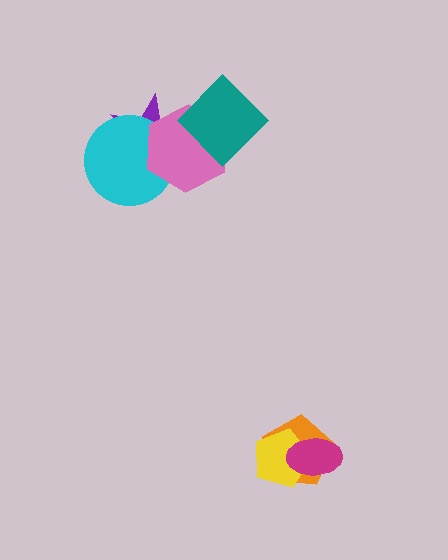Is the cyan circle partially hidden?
Yes, it is partially covered by another shape.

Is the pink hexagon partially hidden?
Yes, it is partially covered by another shape.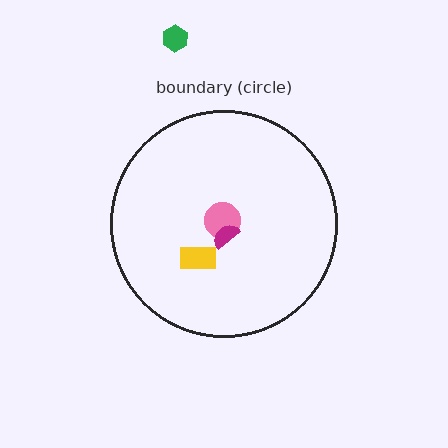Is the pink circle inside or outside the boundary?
Inside.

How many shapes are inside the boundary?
3 inside, 1 outside.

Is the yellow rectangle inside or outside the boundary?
Inside.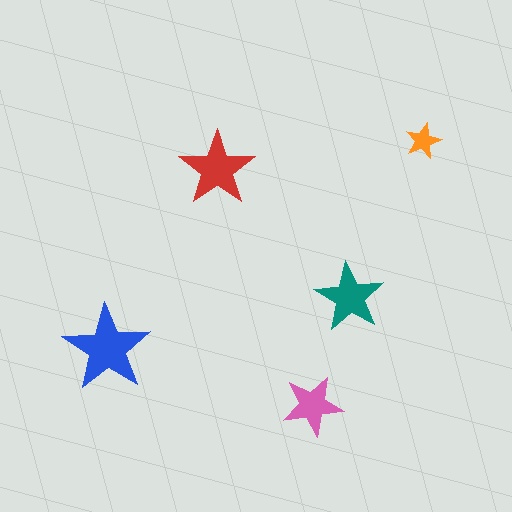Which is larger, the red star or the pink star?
The red one.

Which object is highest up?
The orange star is topmost.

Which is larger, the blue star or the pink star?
The blue one.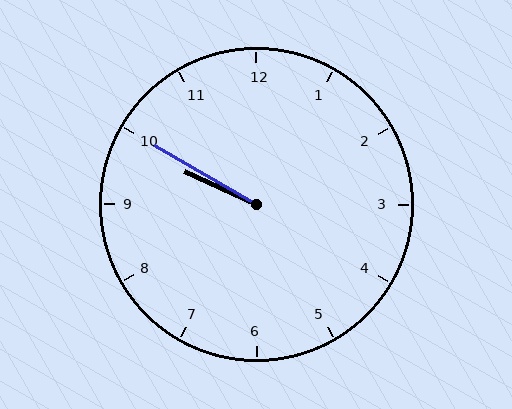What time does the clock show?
9:50.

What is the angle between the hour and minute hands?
Approximately 5 degrees.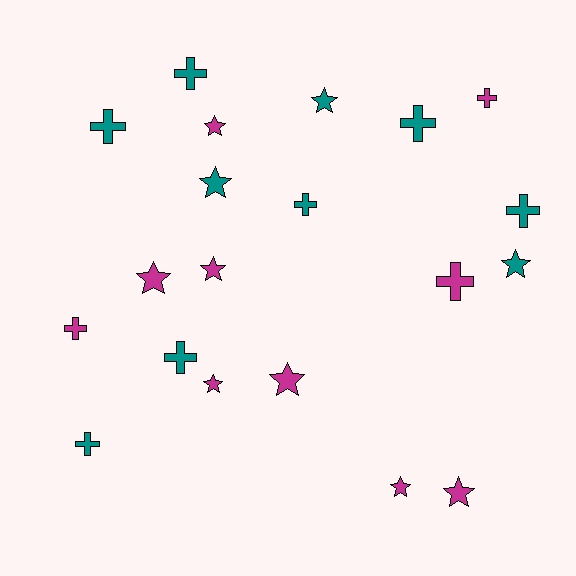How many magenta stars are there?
There are 7 magenta stars.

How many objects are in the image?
There are 20 objects.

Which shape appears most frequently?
Star, with 10 objects.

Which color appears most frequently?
Magenta, with 10 objects.